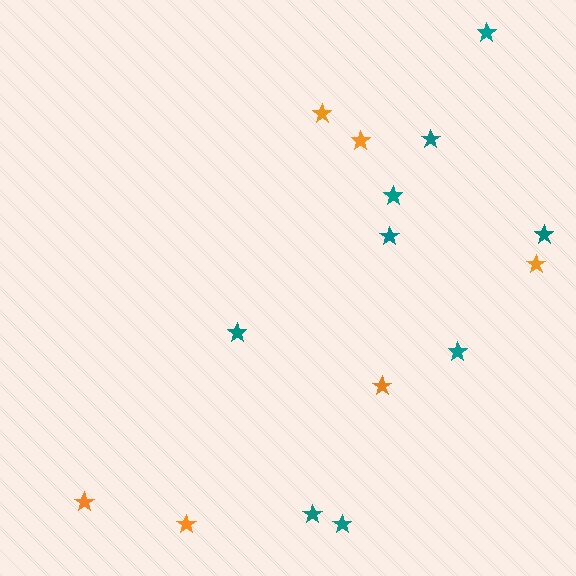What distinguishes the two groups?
There are 2 groups: one group of teal stars (9) and one group of orange stars (6).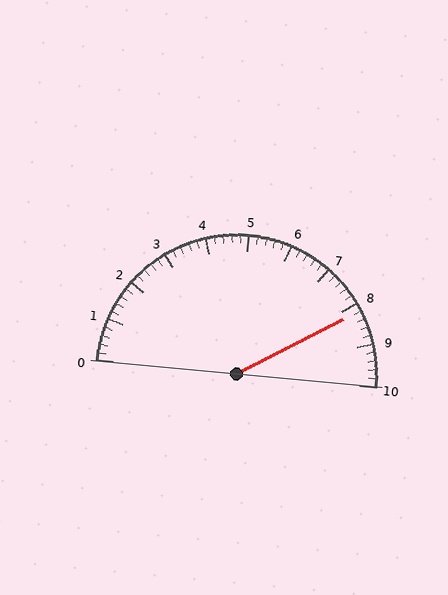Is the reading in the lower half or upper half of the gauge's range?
The reading is in the upper half of the range (0 to 10).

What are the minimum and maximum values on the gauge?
The gauge ranges from 0 to 10.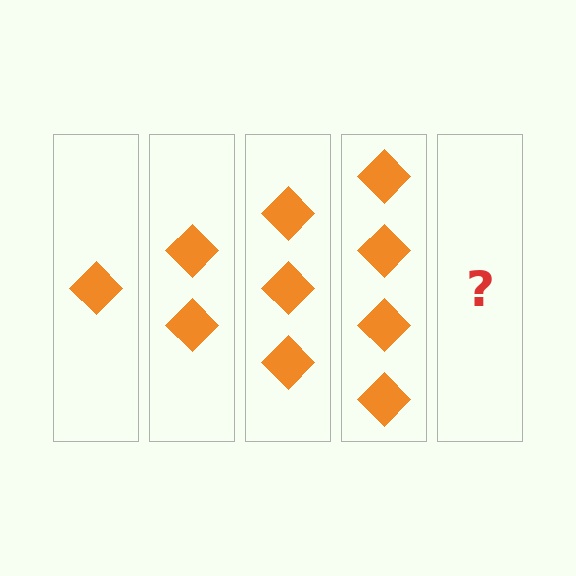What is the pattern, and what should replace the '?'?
The pattern is that each step adds one more diamond. The '?' should be 5 diamonds.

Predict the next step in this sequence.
The next step is 5 diamonds.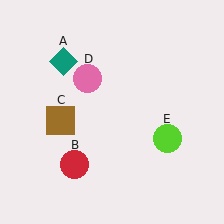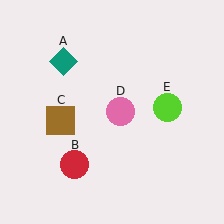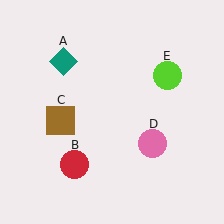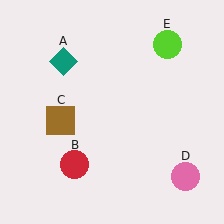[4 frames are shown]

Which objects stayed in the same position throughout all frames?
Teal diamond (object A) and red circle (object B) and brown square (object C) remained stationary.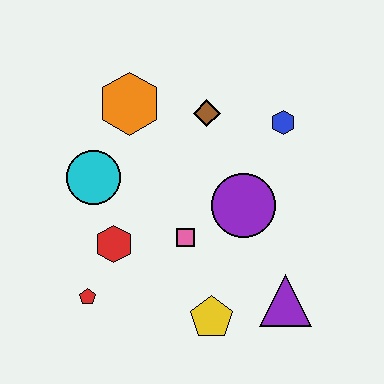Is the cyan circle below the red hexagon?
No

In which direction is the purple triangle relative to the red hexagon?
The purple triangle is to the right of the red hexagon.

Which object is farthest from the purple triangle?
The orange hexagon is farthest from the purple triangle.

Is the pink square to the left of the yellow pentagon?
Yes